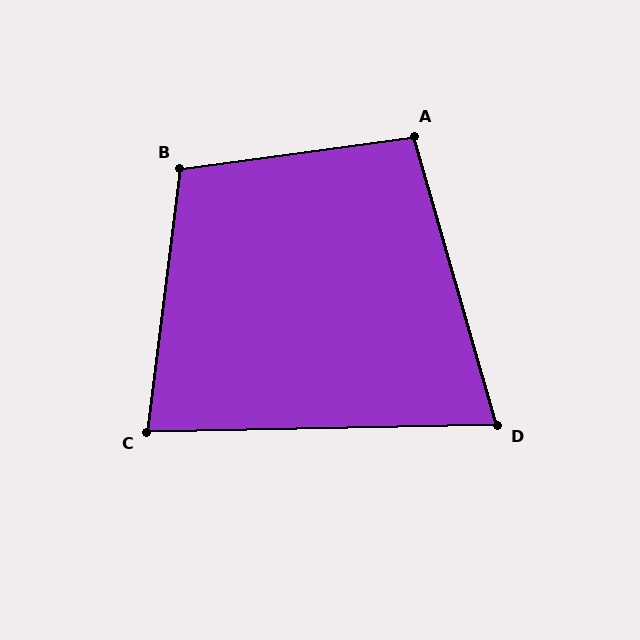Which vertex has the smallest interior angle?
D, at approximately 75 degrees.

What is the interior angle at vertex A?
Approximately 98 degrees (obtuse).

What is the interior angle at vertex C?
Approximately 82 degrees (acute).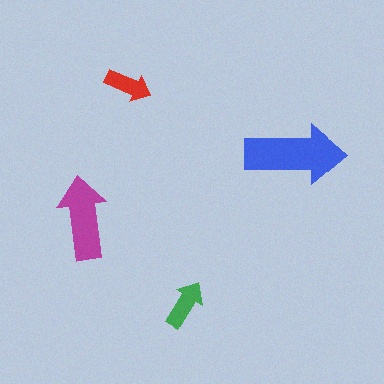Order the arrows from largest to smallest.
the blue one, the magenta one, the green one, the red one.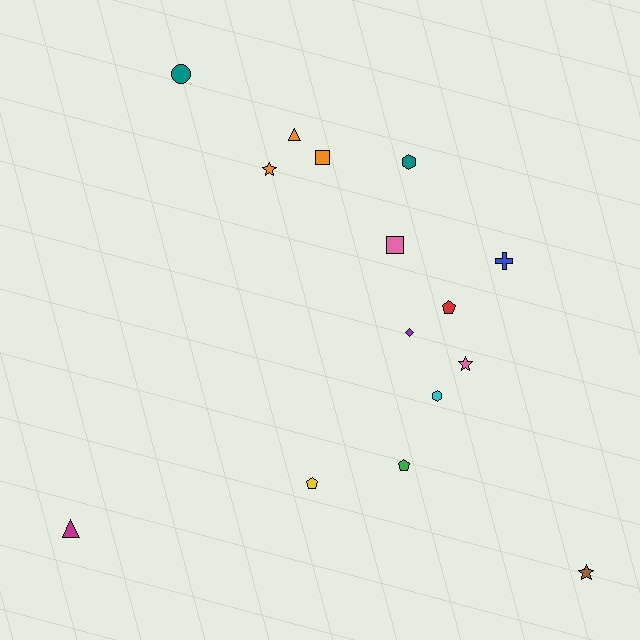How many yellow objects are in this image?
There is 1 yellow object.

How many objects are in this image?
There are 15 objects.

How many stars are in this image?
There are 3 stars.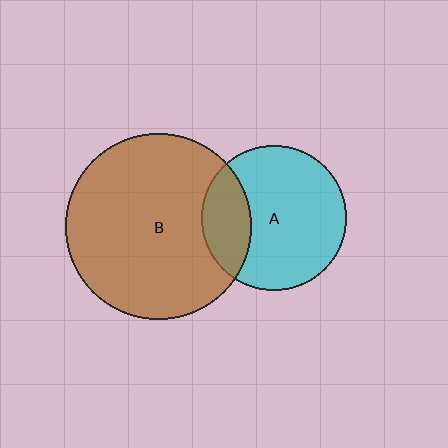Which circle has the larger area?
Circle B (brown).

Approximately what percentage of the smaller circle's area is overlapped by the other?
Approximately 25%.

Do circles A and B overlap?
Yes.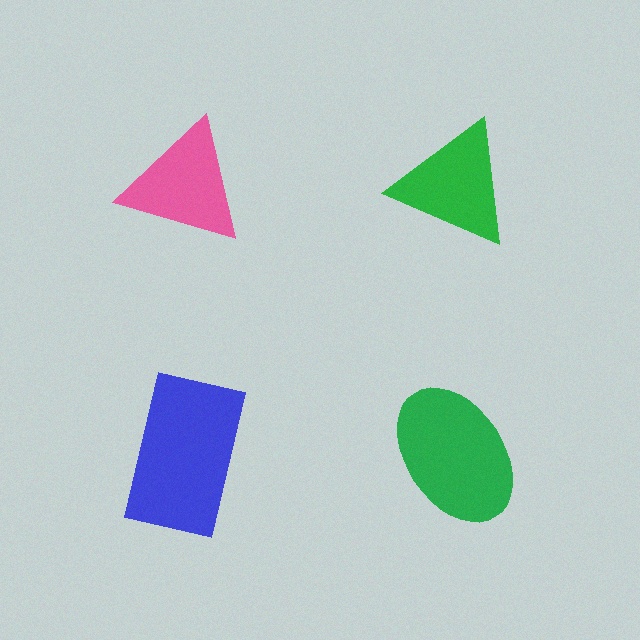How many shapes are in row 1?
2 shapes.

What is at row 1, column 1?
A pink triangle.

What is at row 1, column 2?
A green triangle.